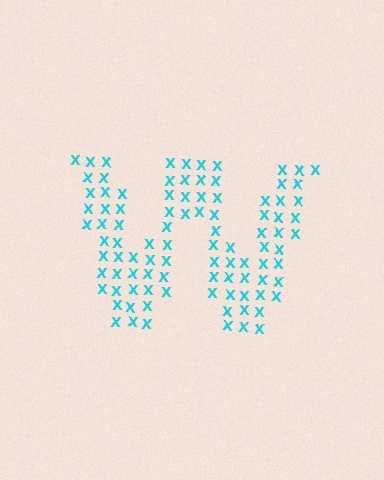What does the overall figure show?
The overall figure shows the letter W.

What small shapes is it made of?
It is made of small letter X's.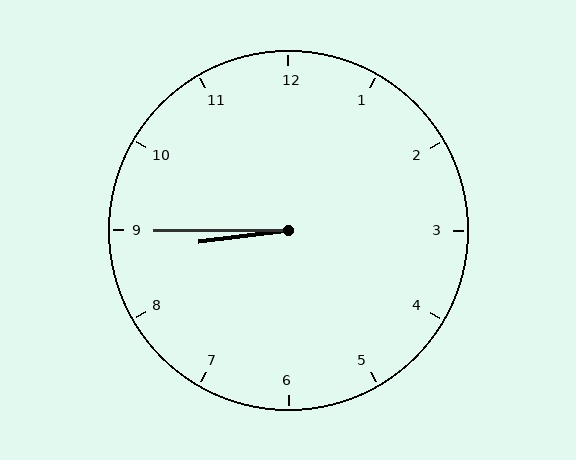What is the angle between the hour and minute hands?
Approximately 8 degrees.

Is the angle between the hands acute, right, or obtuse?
It is acute.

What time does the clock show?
8:45.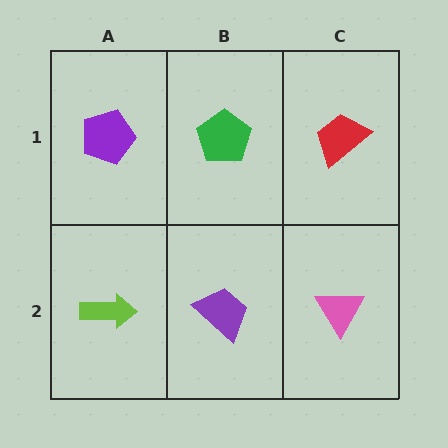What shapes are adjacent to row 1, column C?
A pink triangle (row 2, column C), a green pentagon (row 1, column B).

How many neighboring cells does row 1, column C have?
2.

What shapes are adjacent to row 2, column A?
A purple pentagon (row 1, column A), a purple trapezoid (row 2, column B).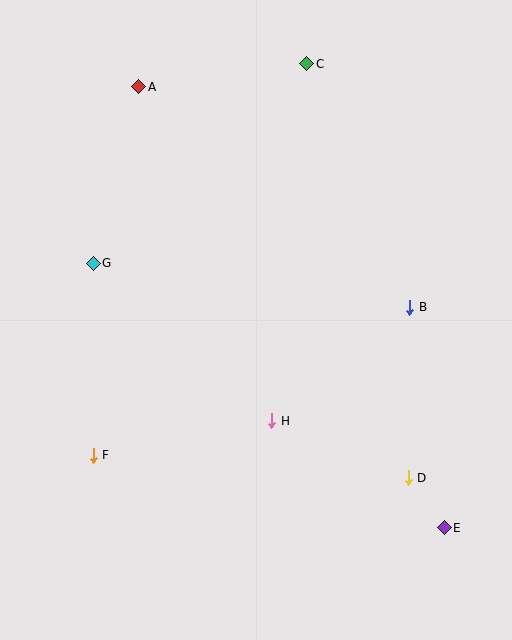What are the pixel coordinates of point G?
Point G is at (93, 263).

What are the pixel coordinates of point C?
Point C is at (307, 64).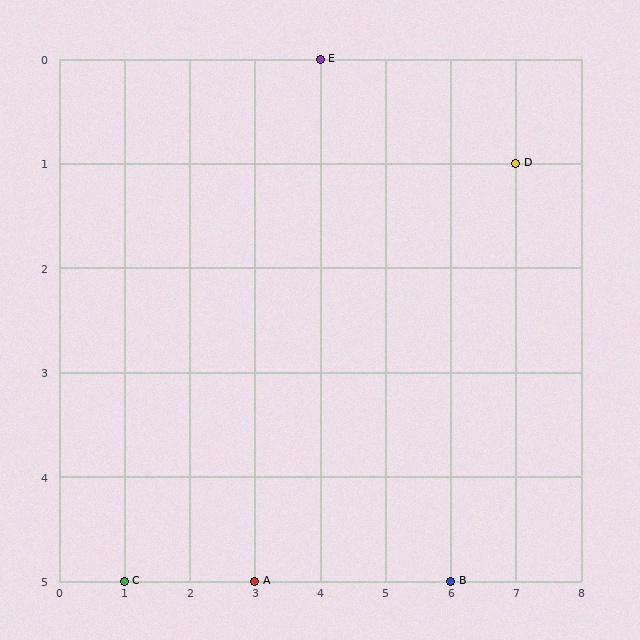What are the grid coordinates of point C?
Point C is at grid coordinates (1, 5).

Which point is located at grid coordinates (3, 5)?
Point A is at (3, 5).